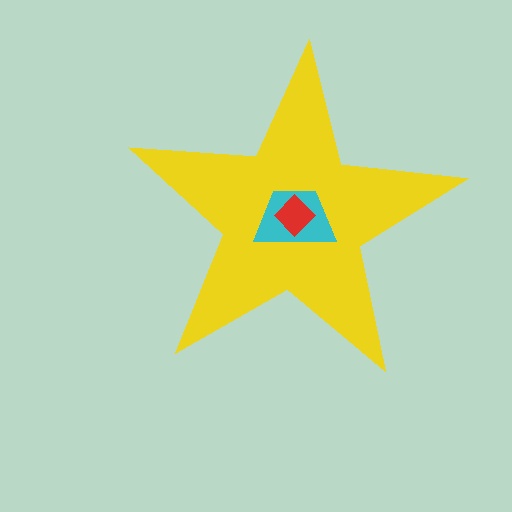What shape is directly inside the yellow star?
The cyan trapezoid.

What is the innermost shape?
The red diamond.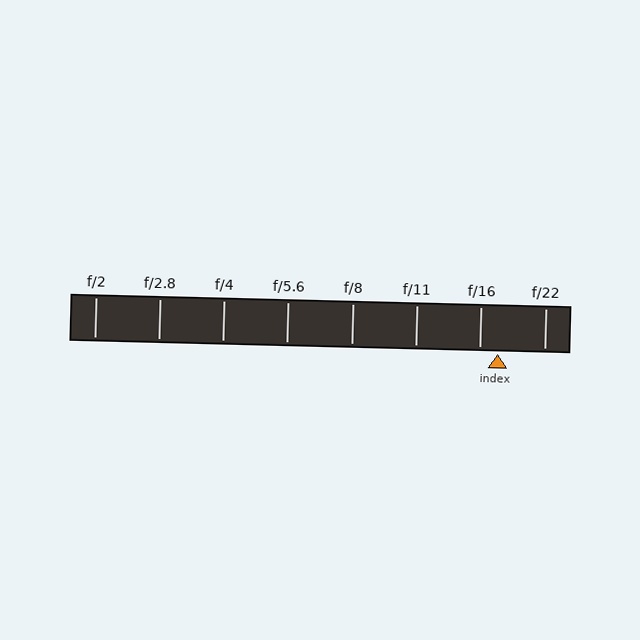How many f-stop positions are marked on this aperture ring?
There are 8 f-stop positions marked.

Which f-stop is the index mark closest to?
The index mark is closest to f/16.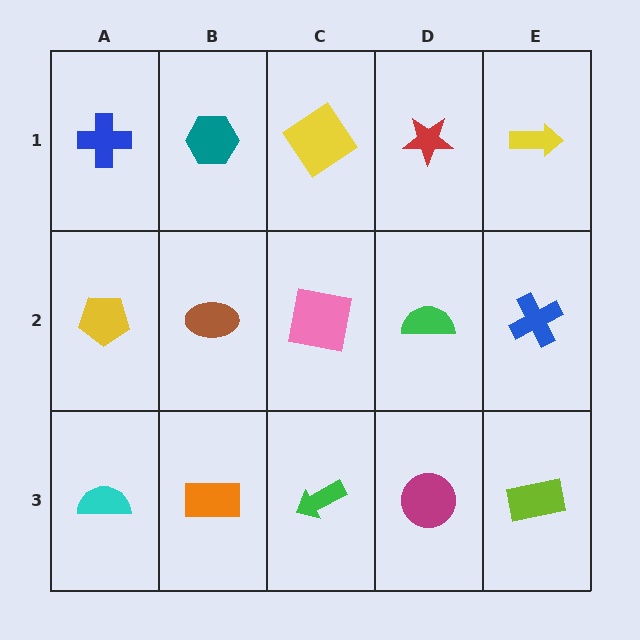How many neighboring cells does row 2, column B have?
4.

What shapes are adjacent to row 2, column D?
A red star (row 1, column D), a magenta circle (row 3, column D), a pink square (row 2, column C), a blue cross (row 2, column E).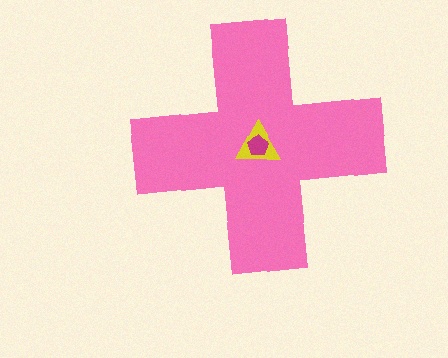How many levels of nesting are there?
3.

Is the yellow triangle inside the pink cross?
Yes.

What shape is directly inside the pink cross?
The yellow triangle.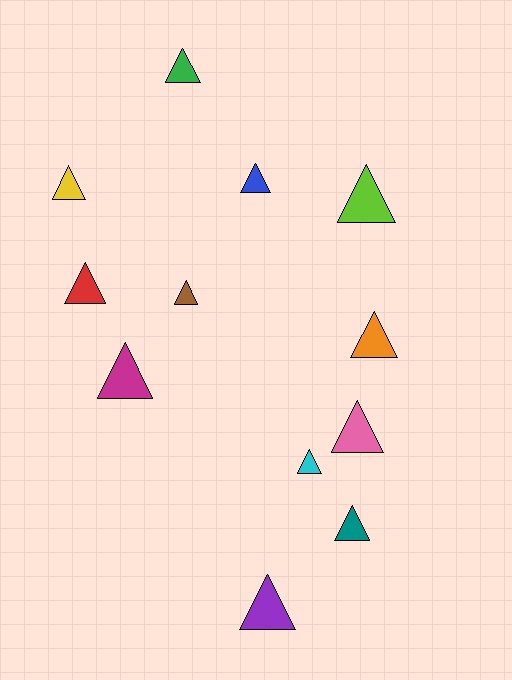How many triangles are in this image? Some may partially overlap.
There are 12 triangles.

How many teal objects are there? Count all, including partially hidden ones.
There is 1 teal object.